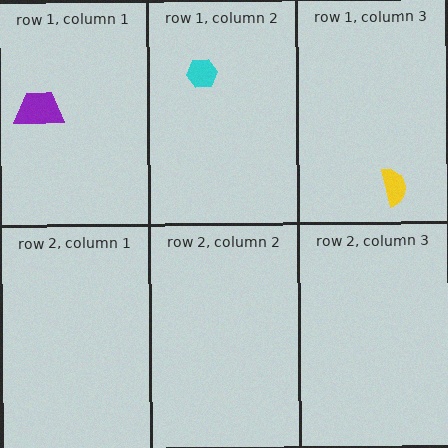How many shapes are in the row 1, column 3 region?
1.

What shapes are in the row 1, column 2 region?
The cyan hexagon.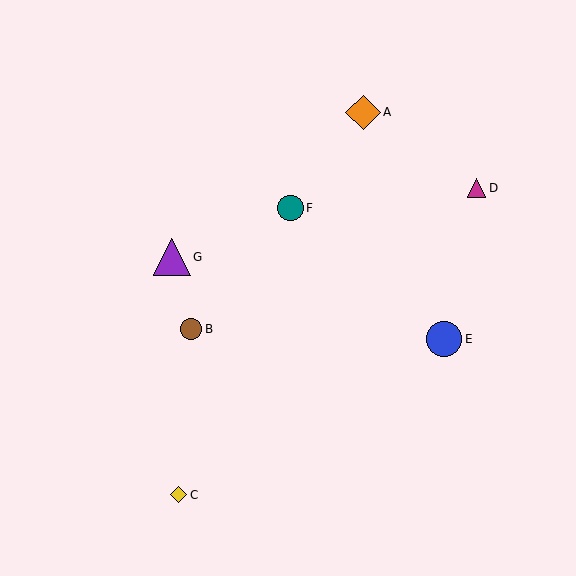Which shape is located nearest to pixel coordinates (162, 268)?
The purple triangle (labeled G) at (172, 257) is nearest to that location.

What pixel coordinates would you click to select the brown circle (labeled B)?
Click at (191, 329) to select the brown circle B.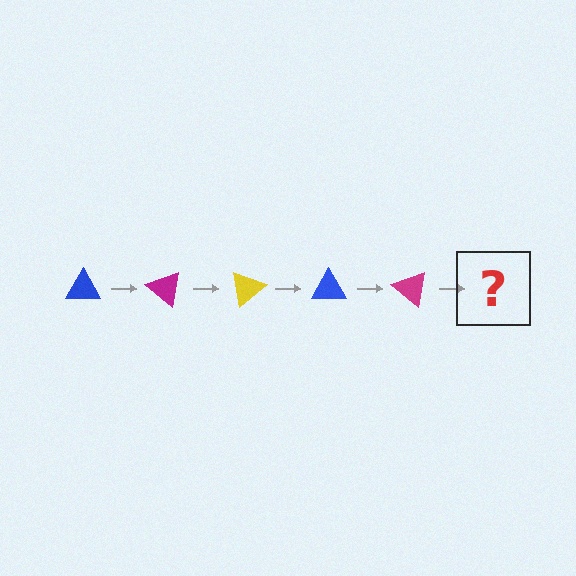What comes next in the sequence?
The next element should be a yellow triangle, rotated 200 degrees from the start.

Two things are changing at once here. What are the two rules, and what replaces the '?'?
The two rules are that it rotates 40 degrees each step and the color cycles through blue, magenta, and yellow. The '?' should be a yellow triangle, rotated 200 degrees from the start.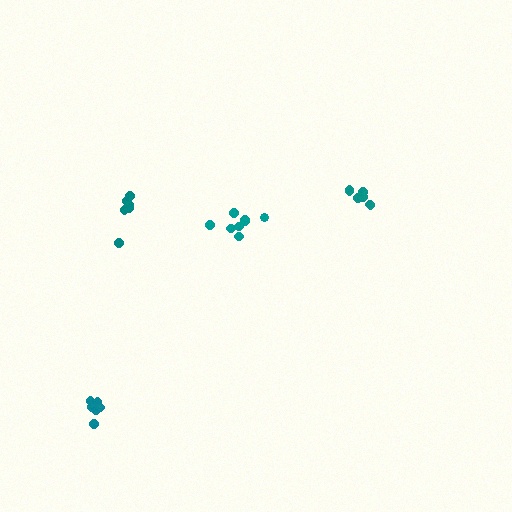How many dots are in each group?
Group 1: 7 dots, Group 2: 6 dots, Group 3: 8 dots, Group 4: 8 dots (29 total).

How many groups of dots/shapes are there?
There are 4 groups.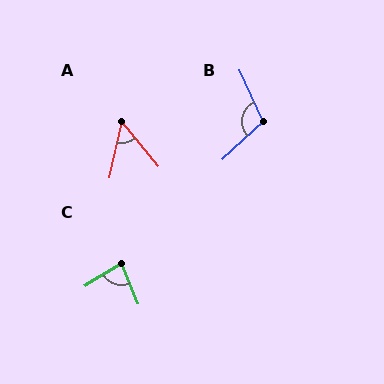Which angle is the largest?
B, at approximately 108 degrees.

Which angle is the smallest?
A, at approximately 52 degrees.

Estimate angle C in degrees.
Approximately 81 degrees.